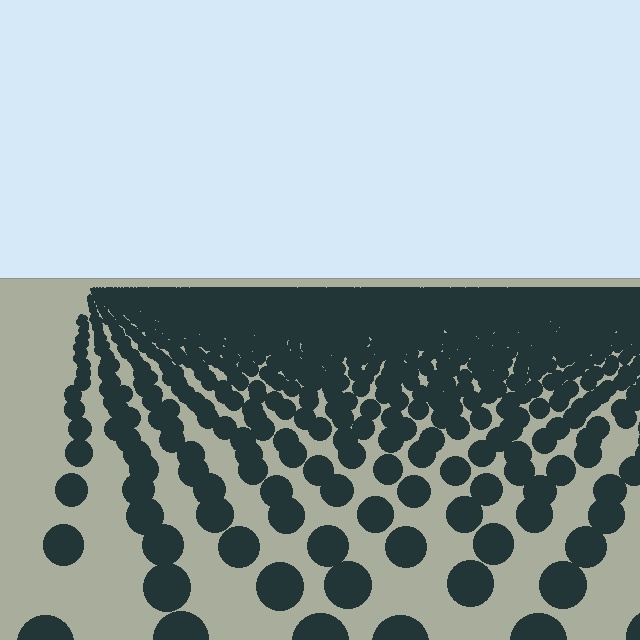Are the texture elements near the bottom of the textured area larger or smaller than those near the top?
Larger. Near the bottom, elements are closer to the viewer and appear at a bigger on-screen size.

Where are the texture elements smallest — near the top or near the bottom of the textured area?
Near the top.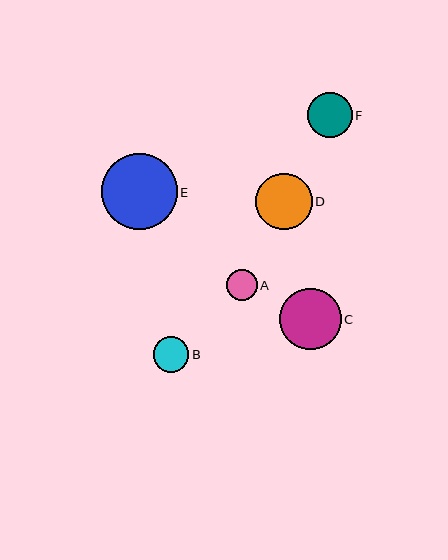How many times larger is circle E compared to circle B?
Circle E is approximately 2.1 times the size of circle B.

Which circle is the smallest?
Circle A is the smallest with a size of approximately 31 pixels.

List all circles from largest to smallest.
From largest to smallest: E, C, D, F, B, A.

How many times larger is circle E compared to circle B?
Circle E is approximately 2.1 times the size of circle B.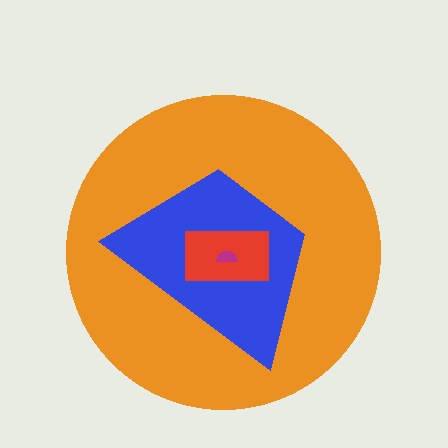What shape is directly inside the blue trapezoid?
The red rectangle.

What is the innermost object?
The magenta semicircle.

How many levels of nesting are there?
4.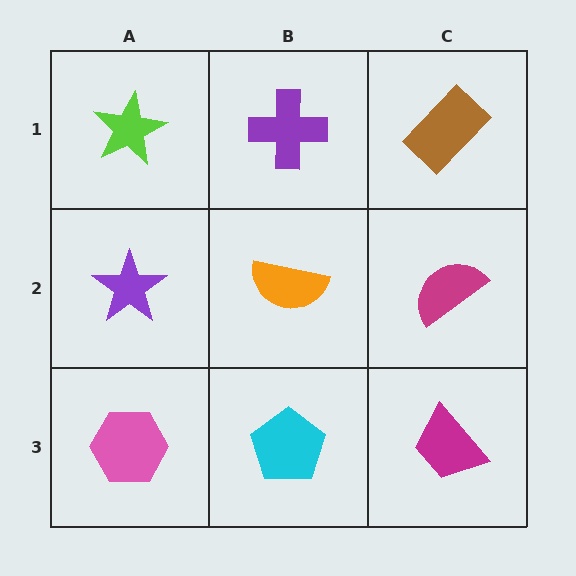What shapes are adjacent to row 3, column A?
A purple star (row 2, column A), a cyan pentagon (row 3, column B).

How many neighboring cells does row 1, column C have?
2.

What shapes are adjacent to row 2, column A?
A lime star (row 1, column A), a pink hexagon (row 3, column A), an orange semicircle (row 2, column B).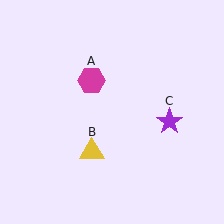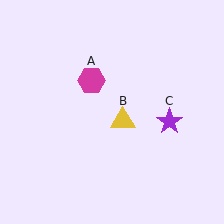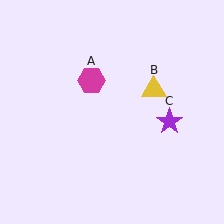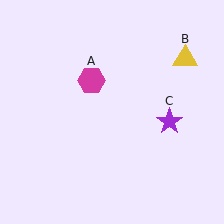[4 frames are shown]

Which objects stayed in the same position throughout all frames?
Magenta hexagon (object A) and purple star (object C) remained stationary.